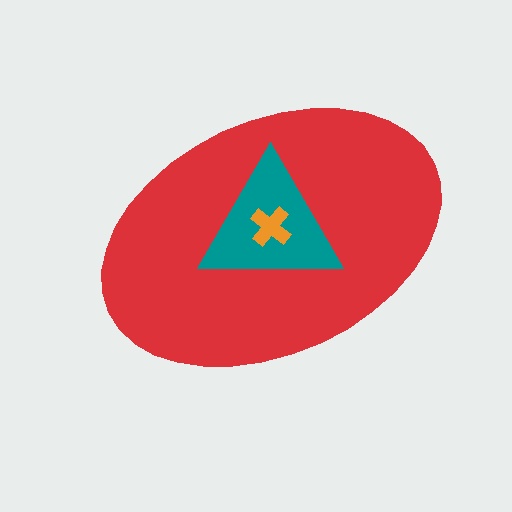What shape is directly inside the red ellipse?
The teal triangle.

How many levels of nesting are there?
3.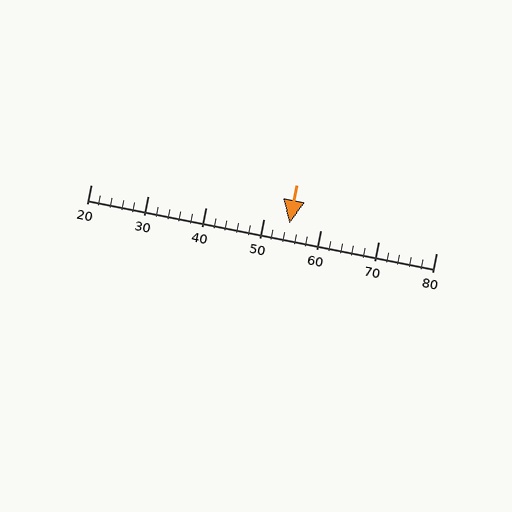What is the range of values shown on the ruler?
The ruler shows values from 20 to 80.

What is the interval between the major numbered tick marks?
The major tick marks are spaced 10 units apart.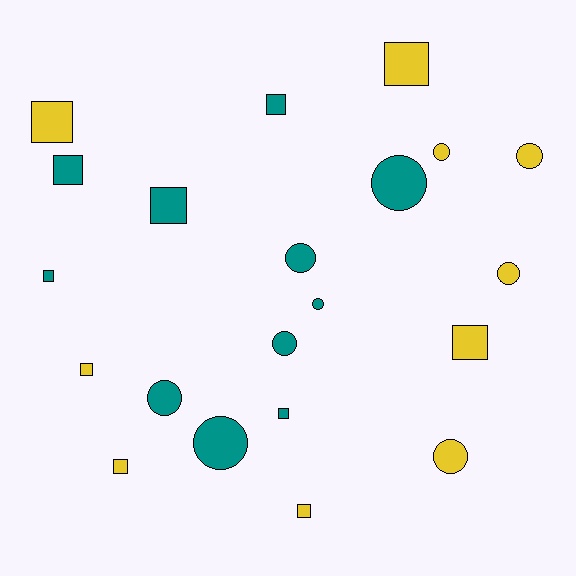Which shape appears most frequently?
Square, with 11 objects.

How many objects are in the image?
There are 21 objects.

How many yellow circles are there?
There are 4 yellow circles.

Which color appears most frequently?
Teal, with 11 objects.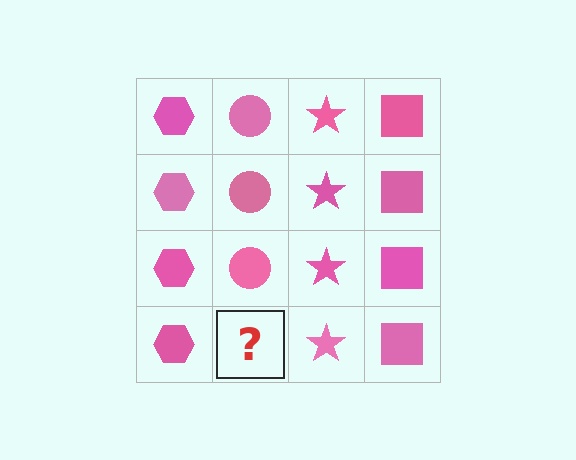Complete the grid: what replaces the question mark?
The question mark should be replaced with a pink circle.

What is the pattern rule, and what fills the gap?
The rule is that each column has a consistent shape. The gap should be filled with a pink circle.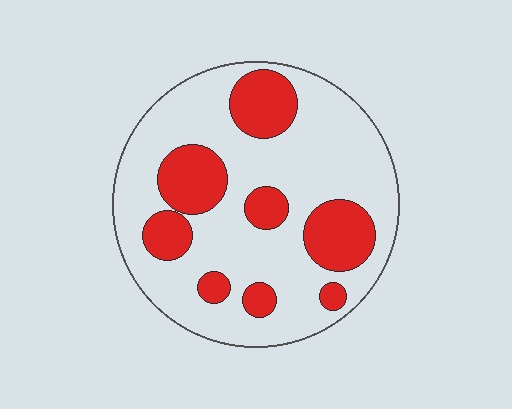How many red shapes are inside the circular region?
8.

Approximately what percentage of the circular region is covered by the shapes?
Approximately 30%.